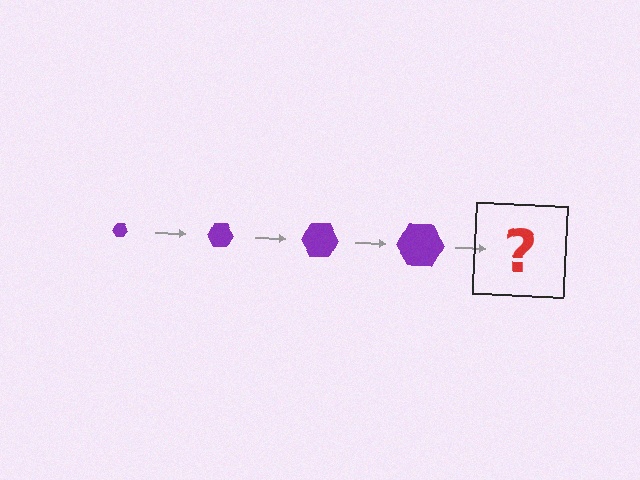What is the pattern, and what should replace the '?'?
The pattern is that the hexagon gets progressively larger each step. The '?' should be a purple hexagon, larger than the previous one.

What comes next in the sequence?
The next element should be a purple hexagon, larger than the previous one.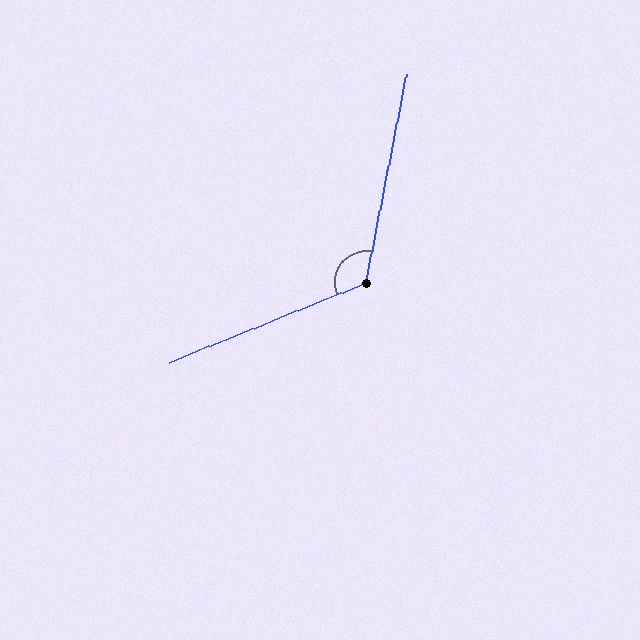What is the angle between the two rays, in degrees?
Approximately 123 degrees.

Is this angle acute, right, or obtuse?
It is obtuse.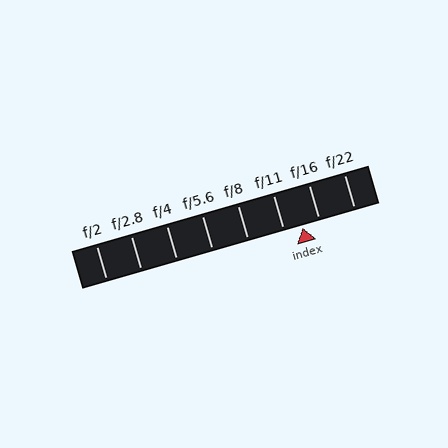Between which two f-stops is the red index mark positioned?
The index mark is between f/11 and f/16.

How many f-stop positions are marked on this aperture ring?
There are 8 f-stop positions marked.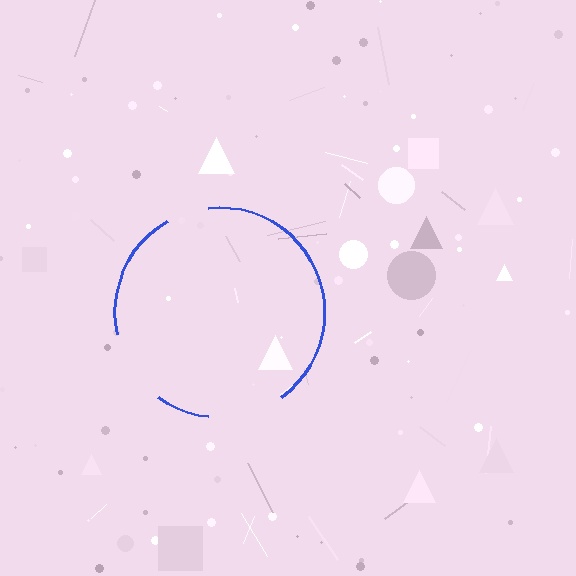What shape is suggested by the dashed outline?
The dashed outline suggests a circle.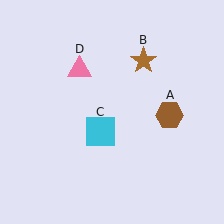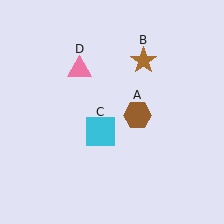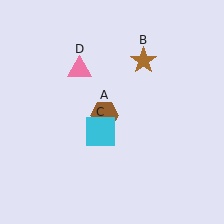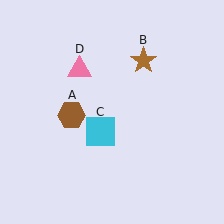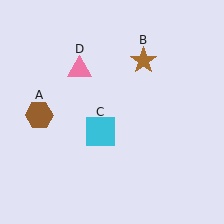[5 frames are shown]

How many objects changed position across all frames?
1 object changed position: brown hexagon (object A).